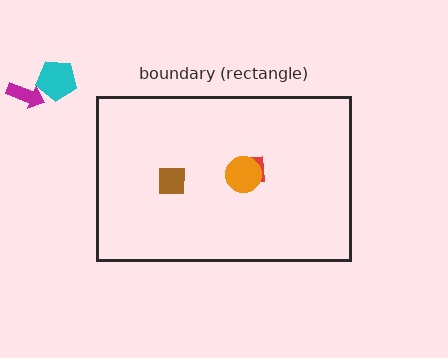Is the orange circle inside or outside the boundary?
Inside.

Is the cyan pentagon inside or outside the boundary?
Outside.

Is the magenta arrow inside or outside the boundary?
Outside.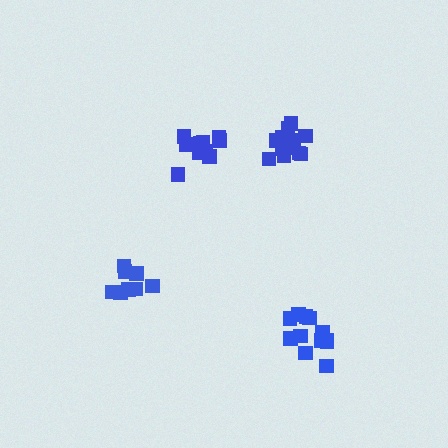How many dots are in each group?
Group 1: 11 dots, Group 2: 12 dots, Group 3: 8 dots, Group 4: 13 dots (44 total).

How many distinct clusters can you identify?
There are 4 distinct clusters.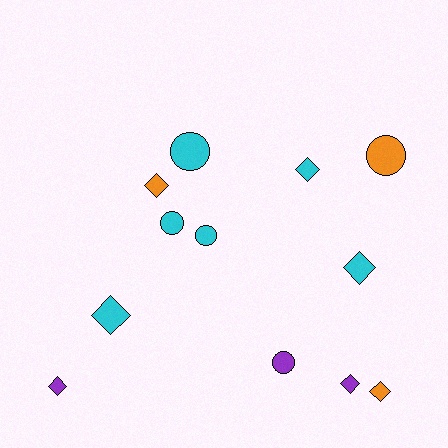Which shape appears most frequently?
Diamond, with 7 objects.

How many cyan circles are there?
There are 3 cyan circles.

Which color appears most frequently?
Cyan, with 6 objects.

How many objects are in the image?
There are 12 objects.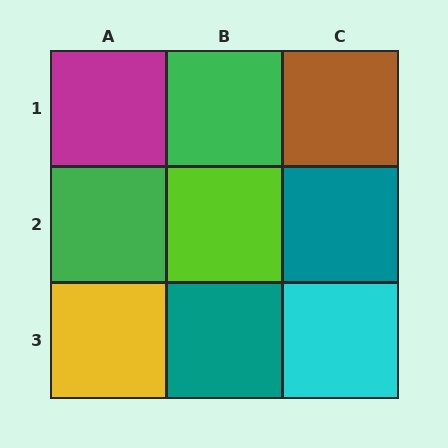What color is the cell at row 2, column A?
Green.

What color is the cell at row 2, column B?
Lime.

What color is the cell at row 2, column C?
Teal.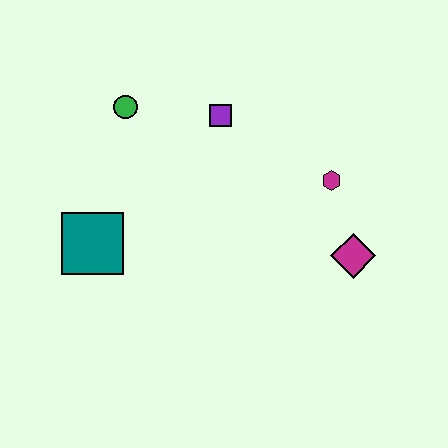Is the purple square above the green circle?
No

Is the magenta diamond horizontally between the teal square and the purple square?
No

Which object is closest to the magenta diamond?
The magenta hexagon is closest to the magenta diamond.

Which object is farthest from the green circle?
The magenta diamond is farthest from the green circle.